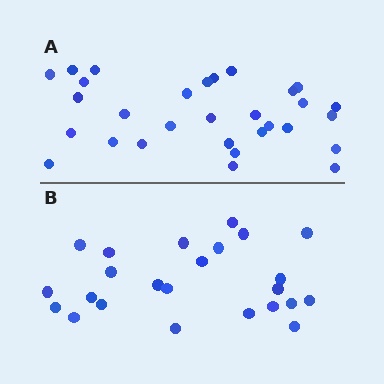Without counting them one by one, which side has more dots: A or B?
Region A (the top region) has more dots.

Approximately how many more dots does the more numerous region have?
Region A has about 6 more dots than region B.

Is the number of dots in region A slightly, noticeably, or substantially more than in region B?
Region A has noticeably more, but not dramatically so. The ratio is roughly 1.2 to 1.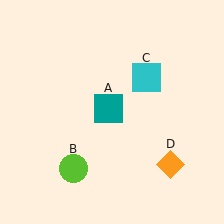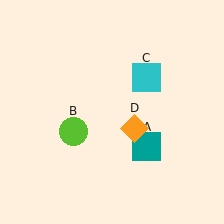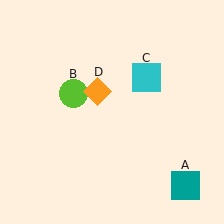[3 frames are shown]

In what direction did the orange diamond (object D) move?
The orange diamond (object D) moved up and to the left.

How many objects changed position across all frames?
3 objects changed position: teal square (object A), lime circle (object B), orange diamond (object D).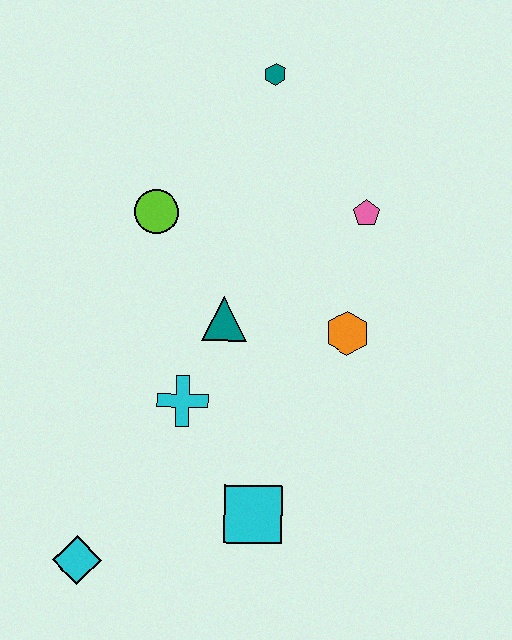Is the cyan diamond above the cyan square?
No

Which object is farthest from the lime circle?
The cyan diamond is farthest from the lime circle.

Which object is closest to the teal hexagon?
The pink pentagon is closest to the teal hexagon.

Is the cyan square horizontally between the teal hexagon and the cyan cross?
Yes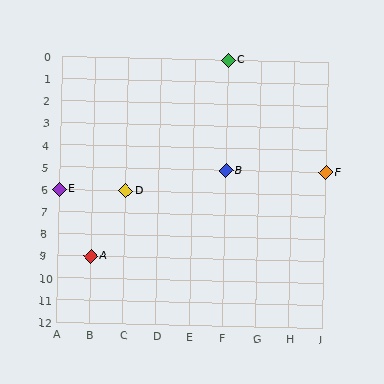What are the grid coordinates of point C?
Point C is at grid coordinates (F, 0).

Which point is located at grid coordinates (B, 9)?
Point A is at (B, 9).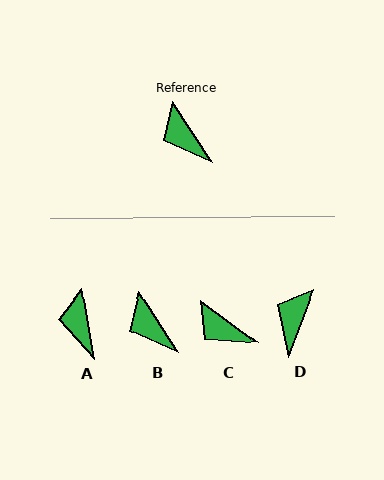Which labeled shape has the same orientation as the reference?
B.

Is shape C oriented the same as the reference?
No, it is off by about 20 degrees.